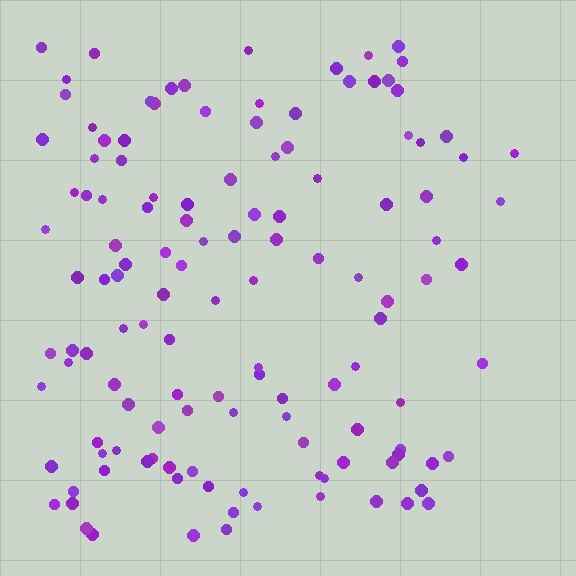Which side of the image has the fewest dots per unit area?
The right.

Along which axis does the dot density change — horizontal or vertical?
Horizontal.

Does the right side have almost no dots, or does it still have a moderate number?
Still a moderate number, just noticeably fewer than the left.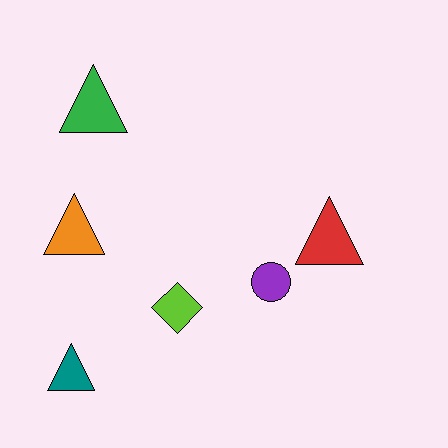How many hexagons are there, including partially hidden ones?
There are no hexagons.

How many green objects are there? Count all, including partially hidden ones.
There is 1 green object.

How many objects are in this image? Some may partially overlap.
There are 6 objects.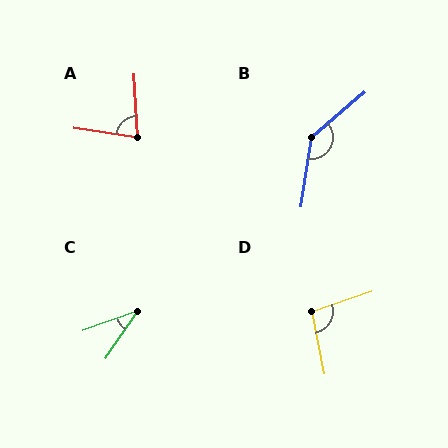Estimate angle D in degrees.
Approximately 98 degrees.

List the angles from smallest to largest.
C (35°), A (78°), D (98°), B (139°).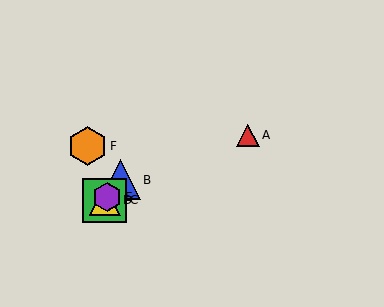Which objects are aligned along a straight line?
Objects B, C, D, E are aligned along a straight line.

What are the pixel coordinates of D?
Object D is at (105, 200).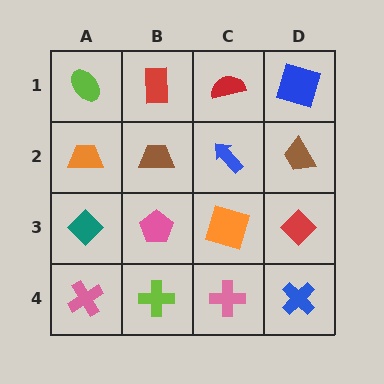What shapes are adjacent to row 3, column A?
An orange trapezoid (row 2, column A), a pink cross (row 4, column A), a pink pentagon (row 3, column B).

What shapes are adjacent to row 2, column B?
A red rectangle (row 1, column B), a pink pentagon (row 3, column B), an orange trapezoid (row 2, column A), a blue arrow (row 2, column C).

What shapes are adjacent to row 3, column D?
A brown trapezoid (row 2, column D), a blue cross (row 4, column D), an orange square (row 3, column C).